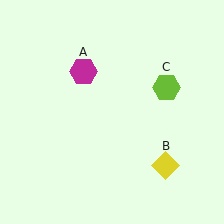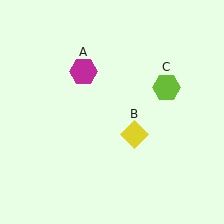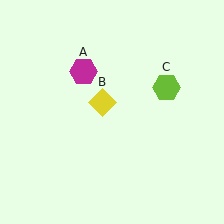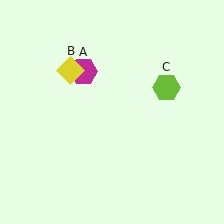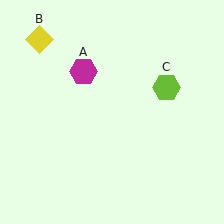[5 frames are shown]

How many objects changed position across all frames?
1 object changed position: yellow diamond (object B).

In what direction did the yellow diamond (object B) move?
The yellow diamond (object B) moved up and to the left.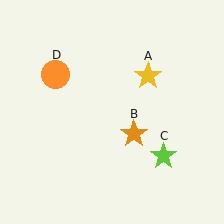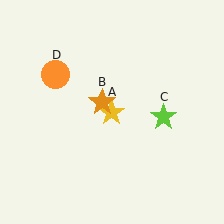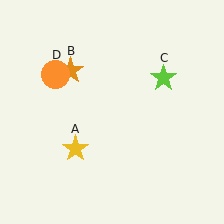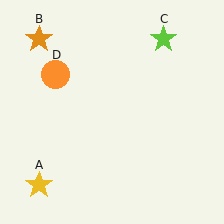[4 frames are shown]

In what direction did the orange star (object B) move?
The orange star (object B) moved up and to the left.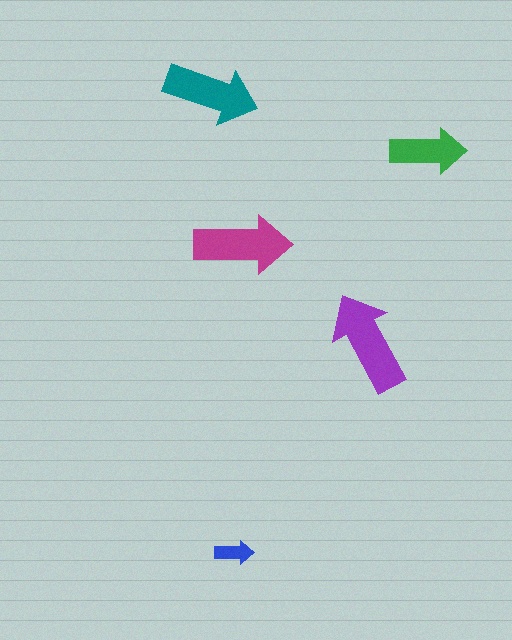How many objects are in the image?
There are 5 objects in the image.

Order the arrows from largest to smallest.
the purple one, the magenta one, the teal one, the green one, the blue one.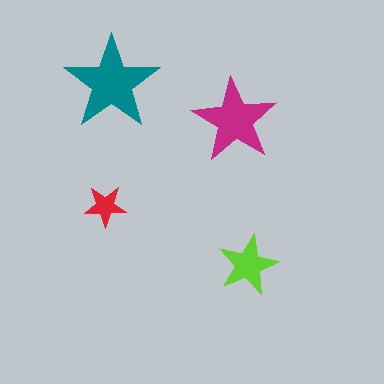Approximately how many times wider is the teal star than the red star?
About 2.5 times wider.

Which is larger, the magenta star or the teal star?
The teal one.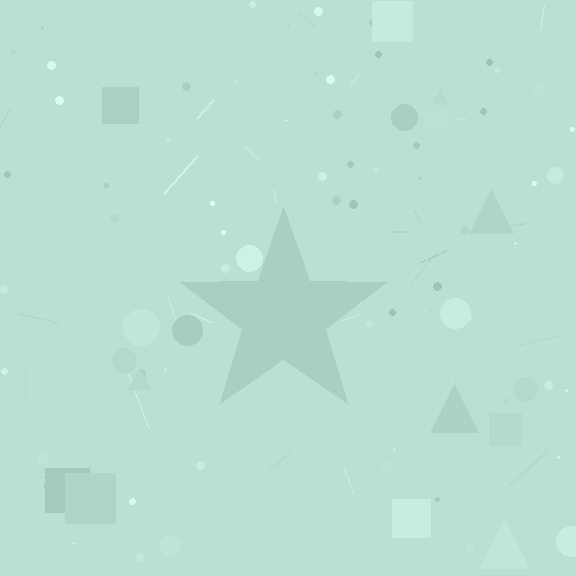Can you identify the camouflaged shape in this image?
The camouflaged shape is a star.